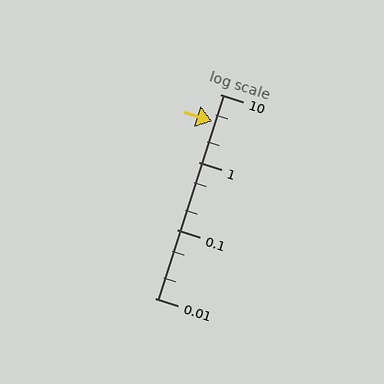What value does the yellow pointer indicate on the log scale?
The pointer indicates approximately 4.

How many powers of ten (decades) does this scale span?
The scale spans 3 decades, from 0.01 to 10.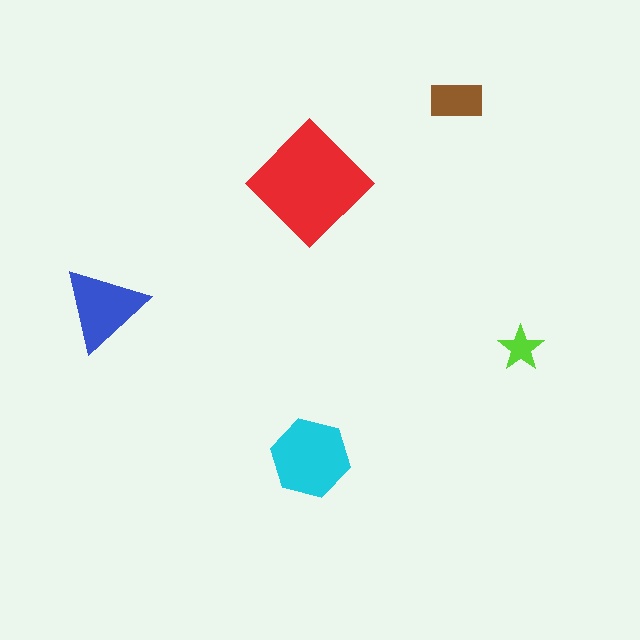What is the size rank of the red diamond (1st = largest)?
1st.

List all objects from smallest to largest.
The lime star, the brown rectangle, the blue triangle, the cyan hexagon, the red diamond.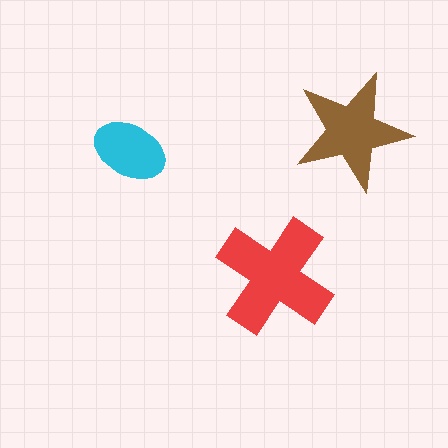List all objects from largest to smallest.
The red cross, the brown star, the cyan ellipse.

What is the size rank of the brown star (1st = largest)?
2nd.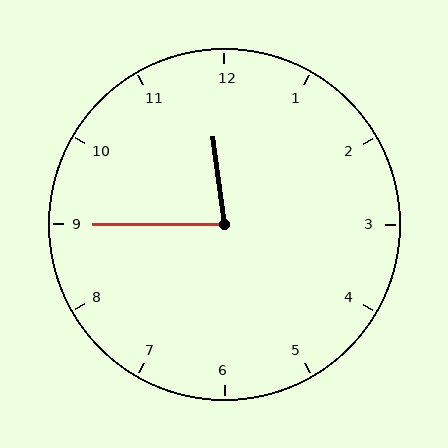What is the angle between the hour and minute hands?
Approximately 82 degrees.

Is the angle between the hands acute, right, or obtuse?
It is acute.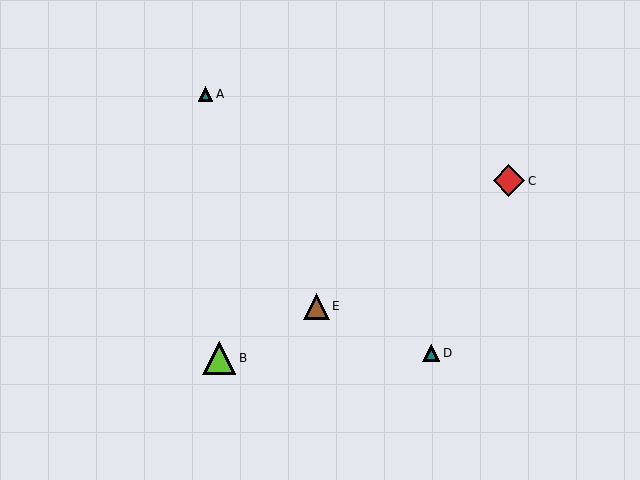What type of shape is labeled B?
Shape B is a lime triangle.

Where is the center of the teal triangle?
The center of the teal triangle is at (431, 353).